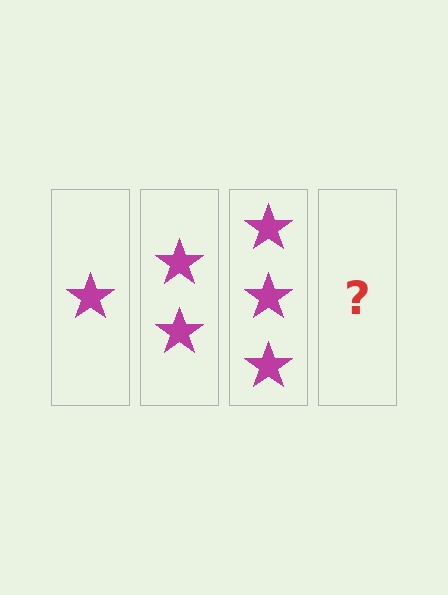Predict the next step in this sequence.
The next step is 4 stars.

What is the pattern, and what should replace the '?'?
The pattern is that each step adds one more star. The '?' should be 4 stars.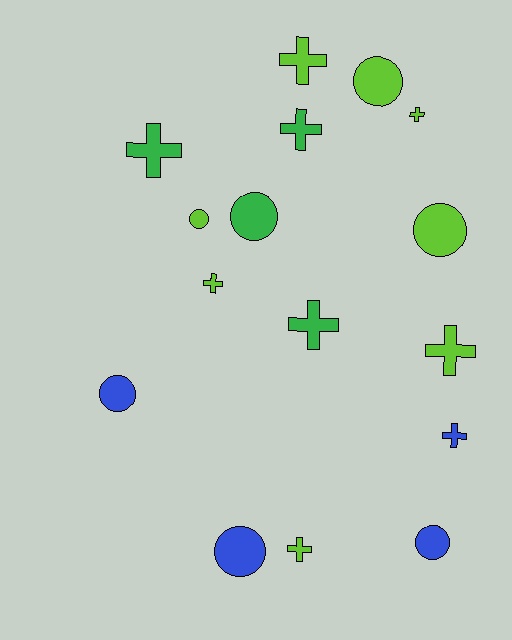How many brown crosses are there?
There are no brown crosses.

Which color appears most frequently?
Lime, with 8 objects.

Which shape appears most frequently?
Cross, with 9 objects.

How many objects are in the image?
There are 16 objects.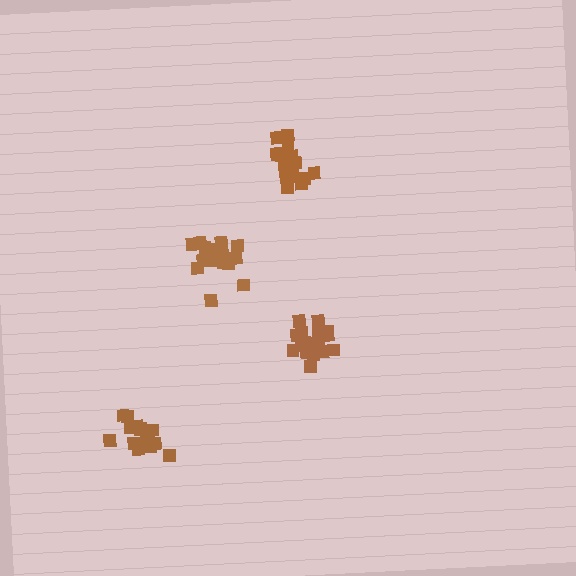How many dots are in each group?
Group 1: 20 dots, Group 2: 19 dots, Group 3: 15 dots, Group 4: 16 dots (70 total).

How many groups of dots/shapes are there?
There are 4 groups.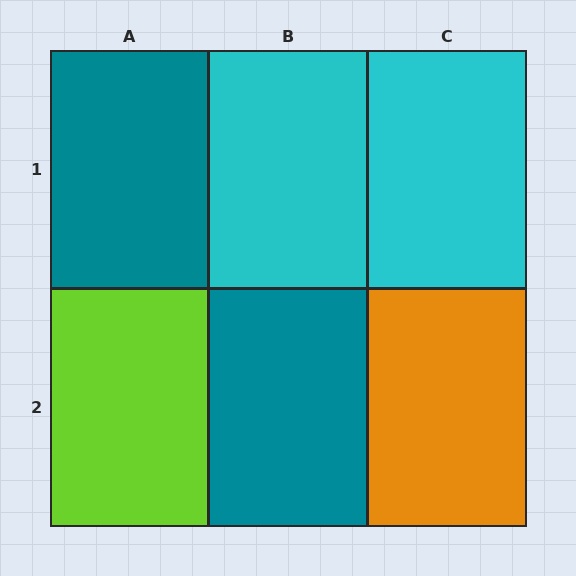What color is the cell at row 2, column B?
Teal.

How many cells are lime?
1 cell is lime.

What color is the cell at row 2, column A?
Lime.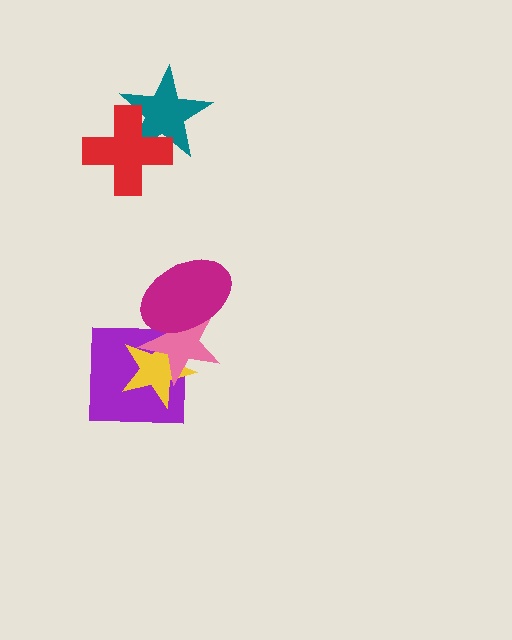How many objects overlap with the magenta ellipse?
2 objects overlap with the magenta ellipse.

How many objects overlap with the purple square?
2 objects overlap with the purple square.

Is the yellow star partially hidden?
Yes, it is partially covered by another shape.